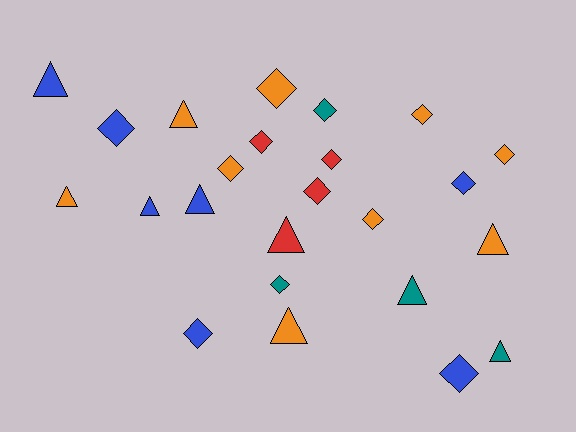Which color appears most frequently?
Orange, with 9 objects.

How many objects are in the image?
There are 24 objects.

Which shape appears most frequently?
Diamond, with 14 objects.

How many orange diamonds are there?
There are 5 orange diamonds.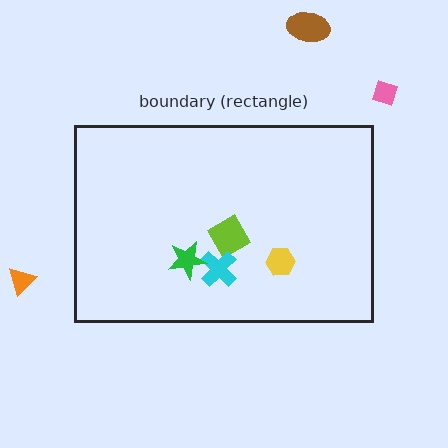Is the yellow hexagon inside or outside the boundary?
Inside.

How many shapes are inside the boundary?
4 inside, 3 outside.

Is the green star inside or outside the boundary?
Inside.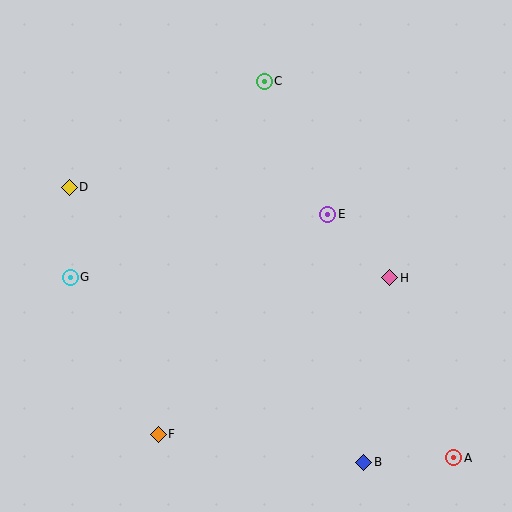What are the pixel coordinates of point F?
Point F is at (158, 434).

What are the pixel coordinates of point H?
Point H is at (390, 278).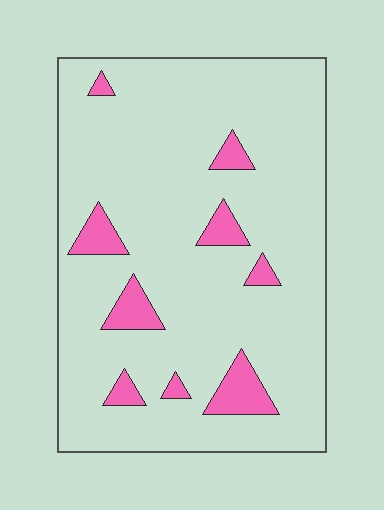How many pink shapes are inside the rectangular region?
9.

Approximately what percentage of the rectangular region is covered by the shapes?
Approximately 10%.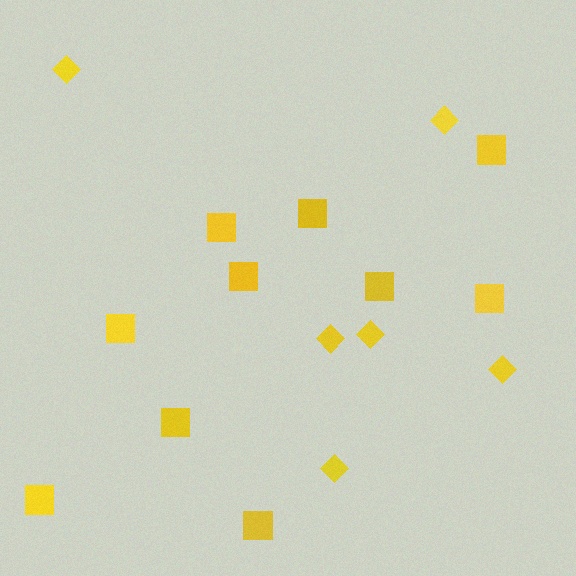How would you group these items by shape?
There are 2 groups: one group of diamonds (6) and one group of squares (10).